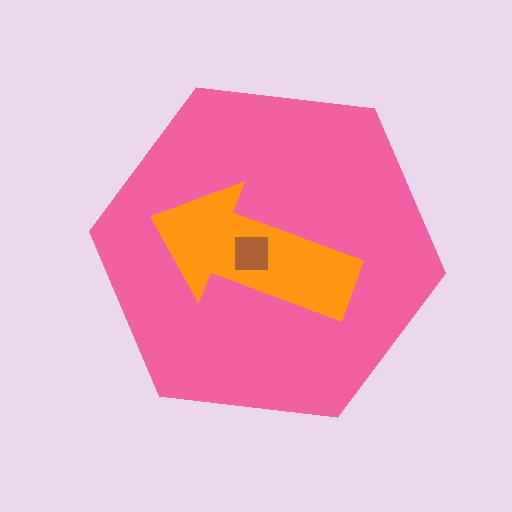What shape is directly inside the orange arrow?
The brown square.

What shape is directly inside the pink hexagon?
The orange arrow.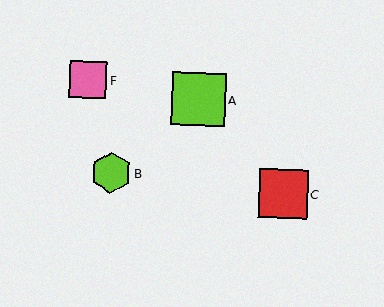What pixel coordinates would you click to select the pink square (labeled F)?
Click at (88, 80) to select the pink square F.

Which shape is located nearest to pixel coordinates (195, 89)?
The lime square (labeled A) at (198, 99) is nearest to that location.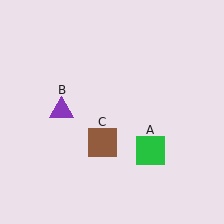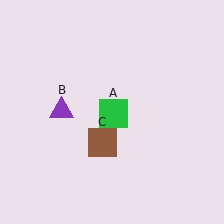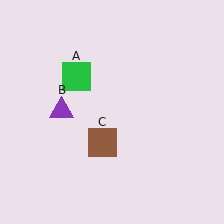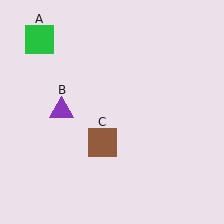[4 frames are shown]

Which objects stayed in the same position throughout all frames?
Purple triangle (object B) and brown square (object C) remained stationary.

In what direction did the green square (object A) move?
The green square (object A) moved up and to the left.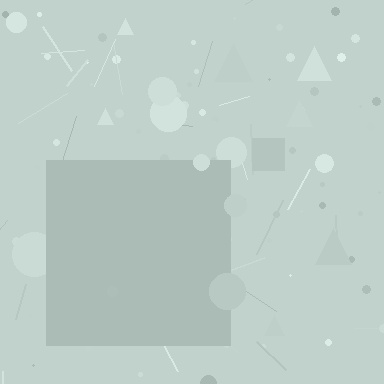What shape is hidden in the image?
A square is hidden in the image.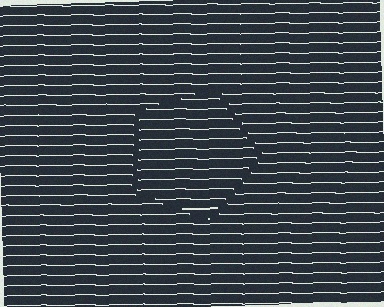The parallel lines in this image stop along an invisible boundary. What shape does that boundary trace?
An illusory pentagon. The interior of the shape contains the same grating, shifted by half a period — the contour is defined by the phase discontinuity where line-ends from the inner and outer gratings abut.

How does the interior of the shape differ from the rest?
The interior of the shape contains the same grating, shifted by half a period — the contour is defined by the phase discontinuity where line-ends from the inner and outer gratings abut.